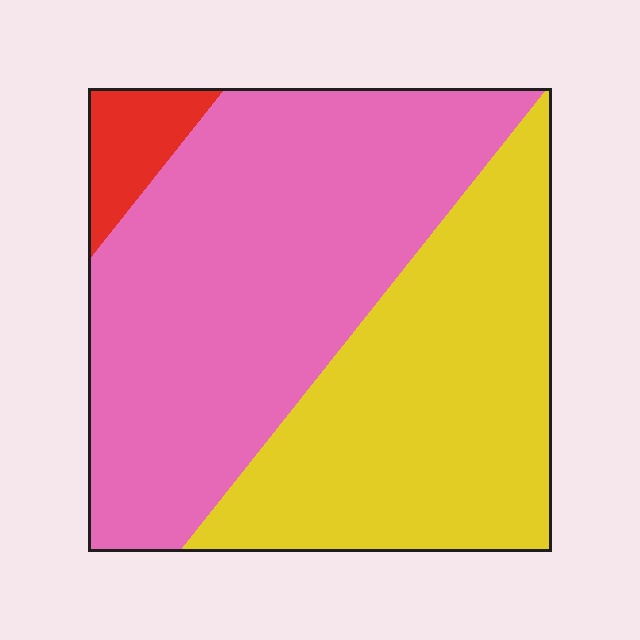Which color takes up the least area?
Red, at roughly 5%.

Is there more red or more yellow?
Yellow.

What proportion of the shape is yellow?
Yellow covers about 40% of the shape.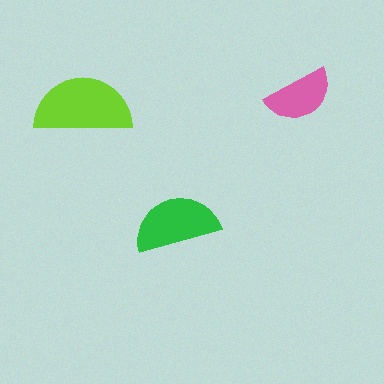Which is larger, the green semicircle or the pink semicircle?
The green one.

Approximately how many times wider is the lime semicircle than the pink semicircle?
About 1.5 times wider.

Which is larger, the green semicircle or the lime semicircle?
The lime one.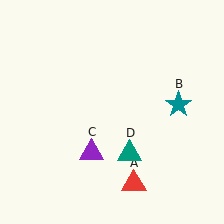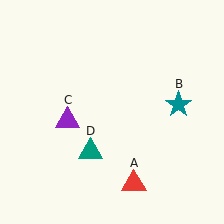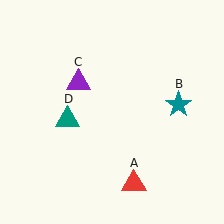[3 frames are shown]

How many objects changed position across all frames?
2 objects changed position: purple triangle (object C), teal triangle (object D).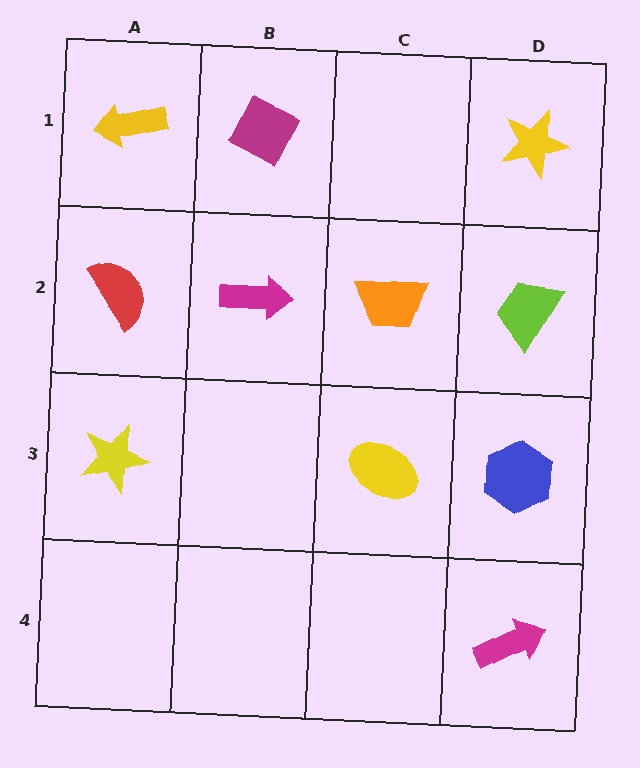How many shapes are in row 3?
3 shapes.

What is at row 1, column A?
A yellow arrow.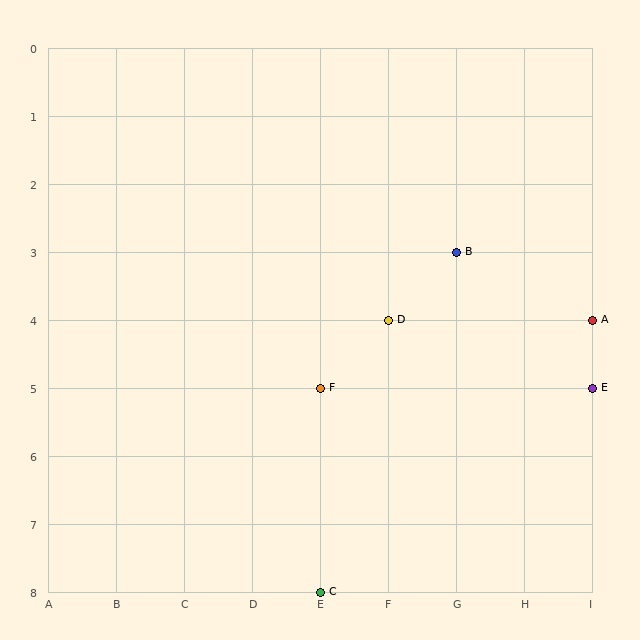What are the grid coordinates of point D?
Point D is at grid coordinates (F, 4).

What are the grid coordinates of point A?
Point A is at grid coordinates (I, 4).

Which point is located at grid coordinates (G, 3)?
Point B is at (G, 3).